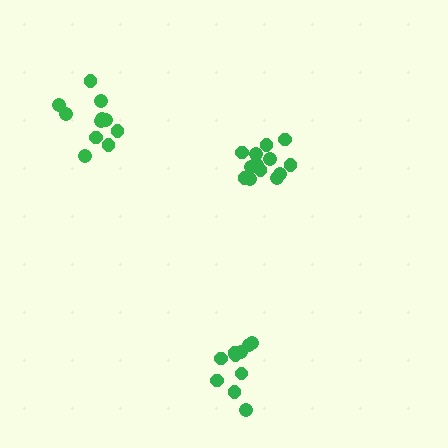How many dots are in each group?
Group 1: 10 dots, Group 2: 14 dots, Group 3: 11 dots (35 total).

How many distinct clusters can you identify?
There are 3 distinct clusters.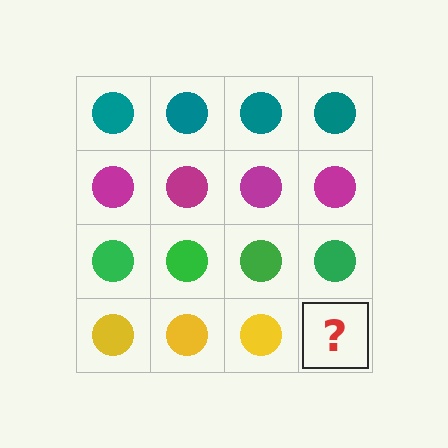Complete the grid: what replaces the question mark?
The question mark should be replaced with a yellow circle.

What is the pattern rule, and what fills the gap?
The rule is that each row has a consistent color. The gap should be filled with a yellow circle.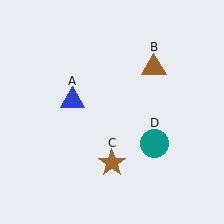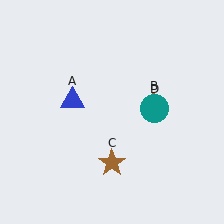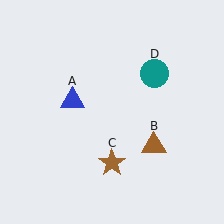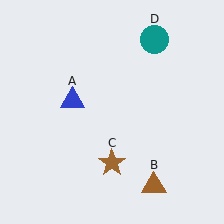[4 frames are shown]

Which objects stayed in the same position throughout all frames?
Blue triangle (object A) and brown star (object C) remained stationary.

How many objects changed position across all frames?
2 objects changed position: brown triangle (object B), teal circle (object D).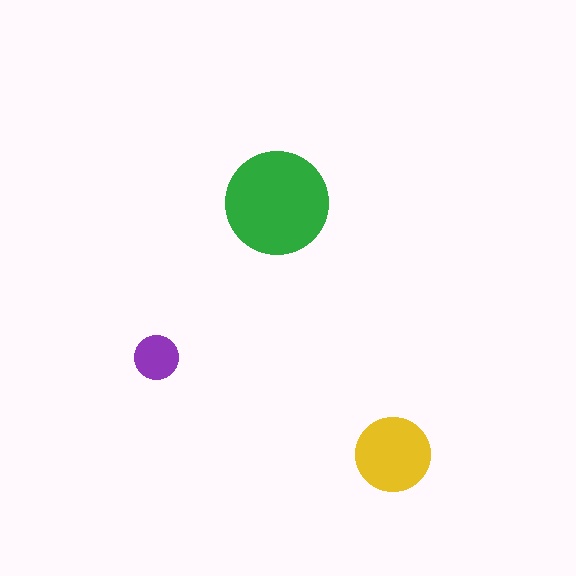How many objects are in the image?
There are 3 objects in the image.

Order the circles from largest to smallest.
the green one, the yellow one, the purple one.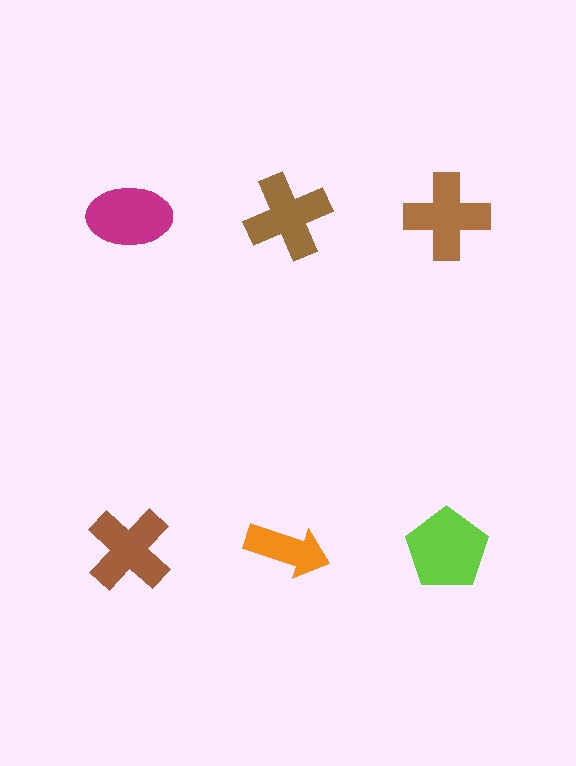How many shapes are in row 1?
3 shapes.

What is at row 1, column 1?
A magenta ellipse.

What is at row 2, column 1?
A brown cross.